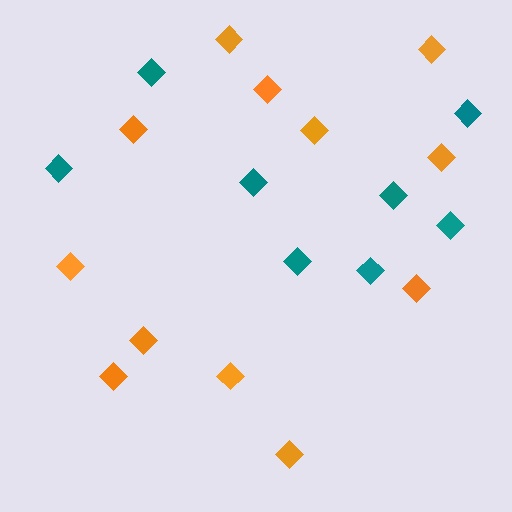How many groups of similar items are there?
There are 2 groups: one group of teal diamonds (8) and one group of orange diamonds (12).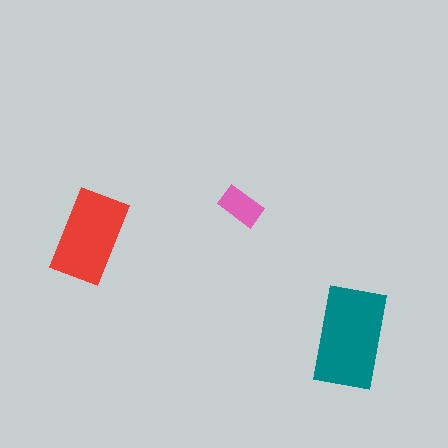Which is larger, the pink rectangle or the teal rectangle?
The teal one.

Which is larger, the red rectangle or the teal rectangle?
The teal one.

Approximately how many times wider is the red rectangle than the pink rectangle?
About 2 times wider.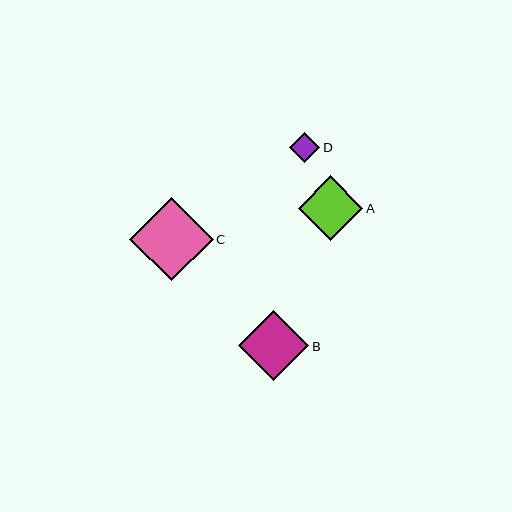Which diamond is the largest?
Diamond C is the largest with a size of approximately 84 pixels.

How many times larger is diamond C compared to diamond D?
Diamond C is approximately 2.8 times the size of diamond D.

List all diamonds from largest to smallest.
From largest to smallest: C, B, A, D.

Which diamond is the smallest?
Diamond D is the smallest with a size of approximately 30 pixels.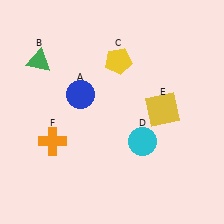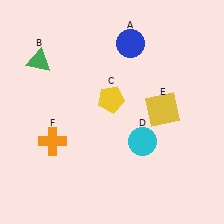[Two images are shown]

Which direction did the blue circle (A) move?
The blue circle (A) moved up.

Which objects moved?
The objects that moved are: the blue circle (A), the yellow pentagon (C).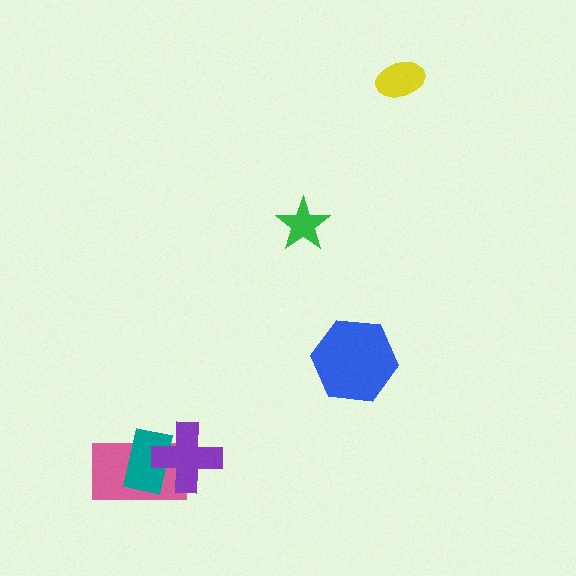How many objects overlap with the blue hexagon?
0 objects overlap with the blue hexagon.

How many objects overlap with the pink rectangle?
2 objects overlap with the pink rectangle.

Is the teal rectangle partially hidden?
Yes, it is partially covered by another shape.